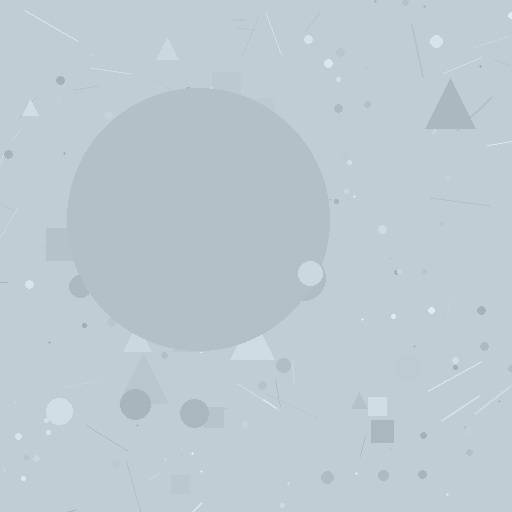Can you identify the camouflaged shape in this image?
The camouflaged shape is a circle.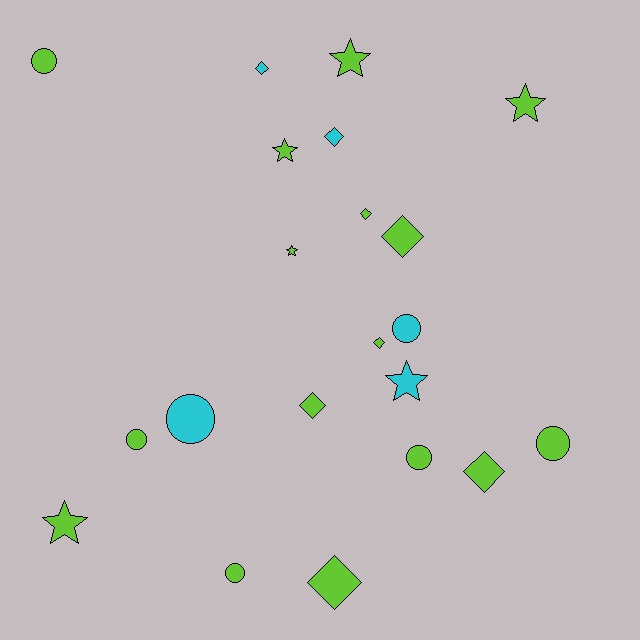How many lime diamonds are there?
There are 6 lime diamonds.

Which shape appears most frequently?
Diamond, with 8 objects.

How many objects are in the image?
There are 21 objects.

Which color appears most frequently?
Lime, with 16 objects.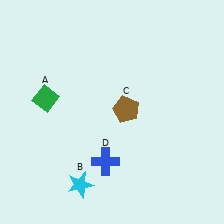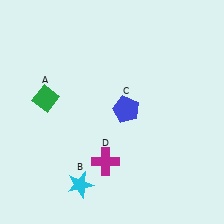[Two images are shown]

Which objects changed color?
C changed from brown to blue. D changed from blue to magenta.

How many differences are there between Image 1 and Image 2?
There are 2 differences between the two images.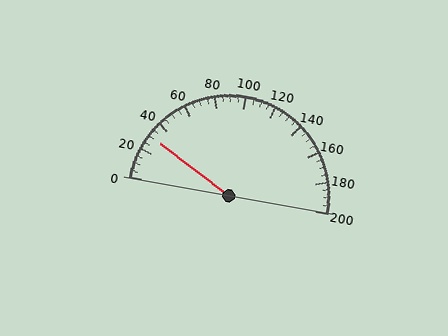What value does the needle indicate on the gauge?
The needle indicates approximately 30.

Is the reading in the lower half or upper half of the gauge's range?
The reading is in the lower half of the range (0 to 200).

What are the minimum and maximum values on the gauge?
The gauge ranges from 0 to 200.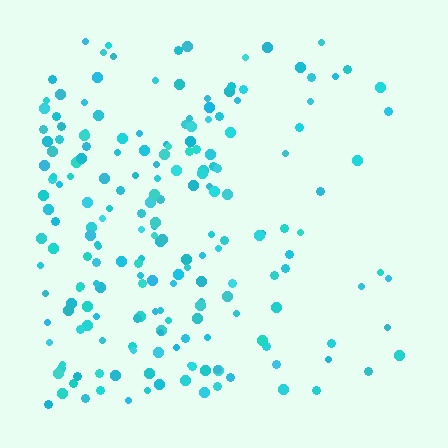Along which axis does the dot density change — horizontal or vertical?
Horizontal.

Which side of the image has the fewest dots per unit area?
The right.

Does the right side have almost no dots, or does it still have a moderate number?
Still a moderate number, just noticeably fewer than the left.